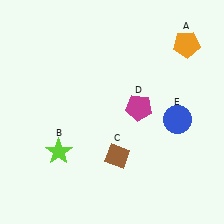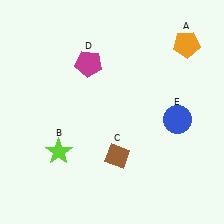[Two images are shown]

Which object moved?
The magenta pentagon (D) moved left.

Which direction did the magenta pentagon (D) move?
The magenta pentagon (D) moved left.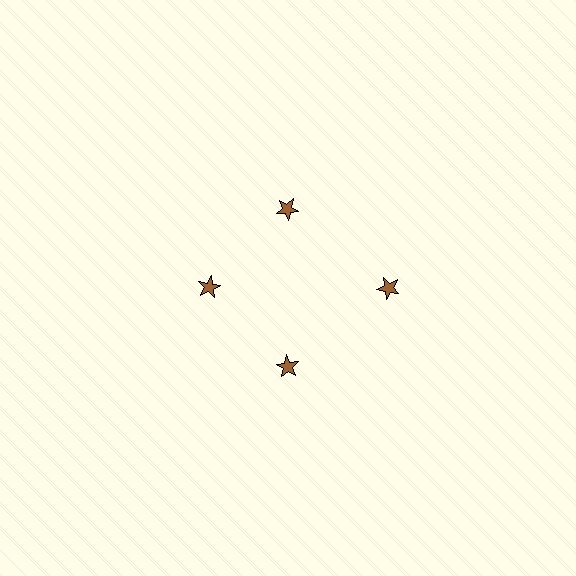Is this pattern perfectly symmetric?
No. The 4 brown stars are arranged in a ring, but one element near the 3 o'clock position is pushed outward from the center, breaking the 4-fold rotational symmetry.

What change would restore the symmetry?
The symmetry would be restored by moving it inward, back onto the ring so that all 4 stars sit at equal angles and equal distance from the center.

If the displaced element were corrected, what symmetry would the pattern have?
It would have 4-fold rotational symmetry — the pattern would map onto itself every 90 degrees.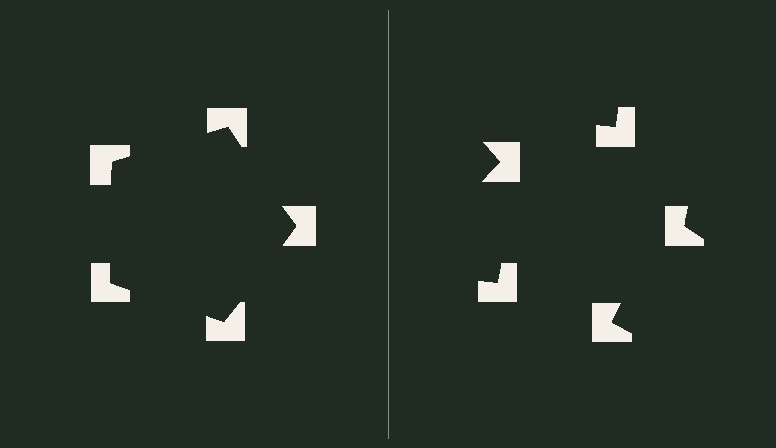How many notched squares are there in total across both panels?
10 — 5 on each side.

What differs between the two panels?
The notched squares are positioned identically on both sides; only the wedge orientations differ. On the left they align to a pentagon; on the right they are misaligned.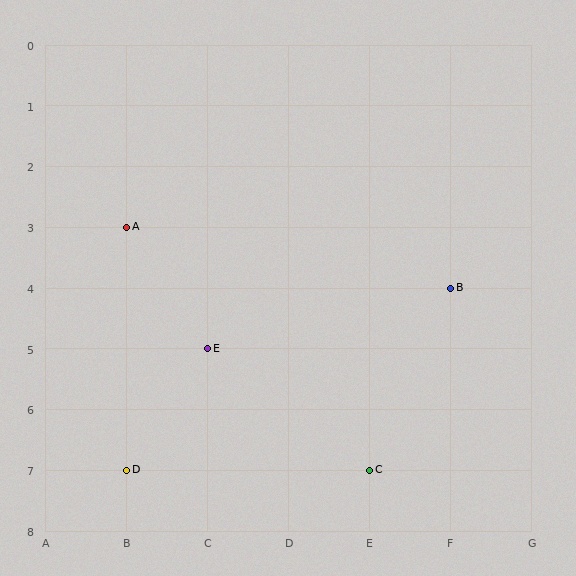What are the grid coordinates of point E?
Point E is at grid coordinates (C, 5).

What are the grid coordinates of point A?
Point A is at grid coordinates (B, 3).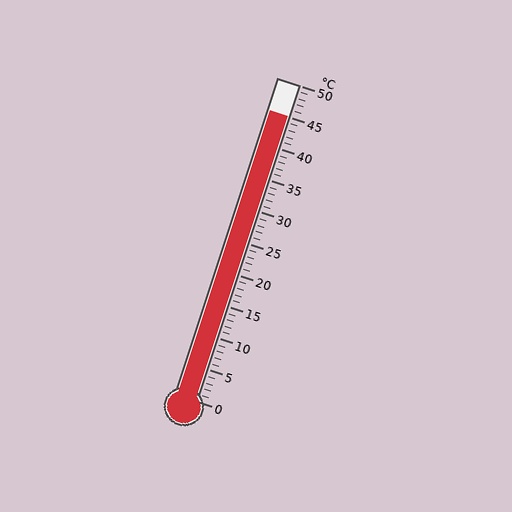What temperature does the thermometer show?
The thermometer shows approximately 45°C.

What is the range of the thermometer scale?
The thermometer scale ranges from 0°C to 50°C.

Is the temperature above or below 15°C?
The temperature is above 15°C.